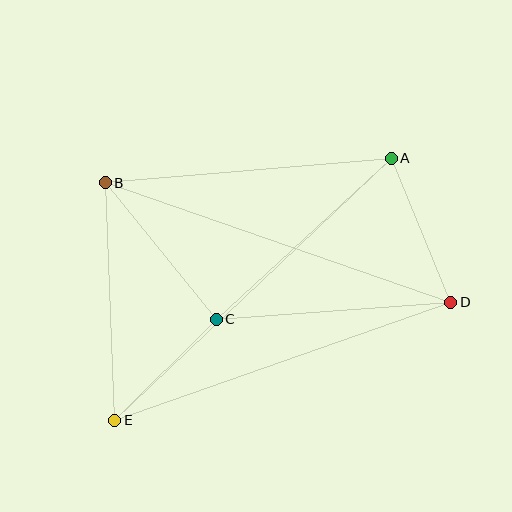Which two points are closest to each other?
Points C and E are closest to each other.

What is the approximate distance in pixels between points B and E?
The distance between B and E is approximately 238 pixels.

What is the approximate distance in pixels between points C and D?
The distance between C and D is approximately 235 pixels.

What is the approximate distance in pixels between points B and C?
The distance between B and C is approximately 176 pixels.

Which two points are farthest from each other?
Points A and E are farthest from each other.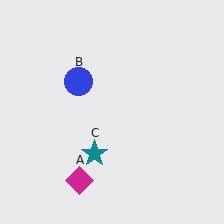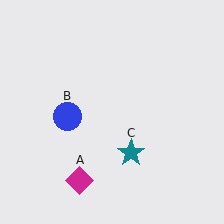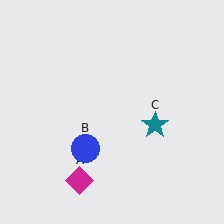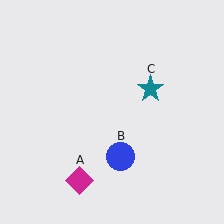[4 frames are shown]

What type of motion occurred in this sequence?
The blue circle (object B), teal star (object C) rotated counterclockwise around the center of the scene.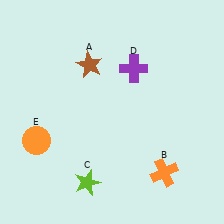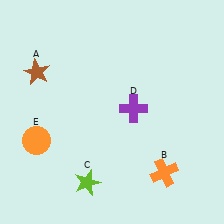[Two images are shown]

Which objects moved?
The objects that moved are: the brown star (A), the purple cross (D).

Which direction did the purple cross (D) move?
The purple cross (D) moved down.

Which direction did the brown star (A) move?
The brown star (A) moved left.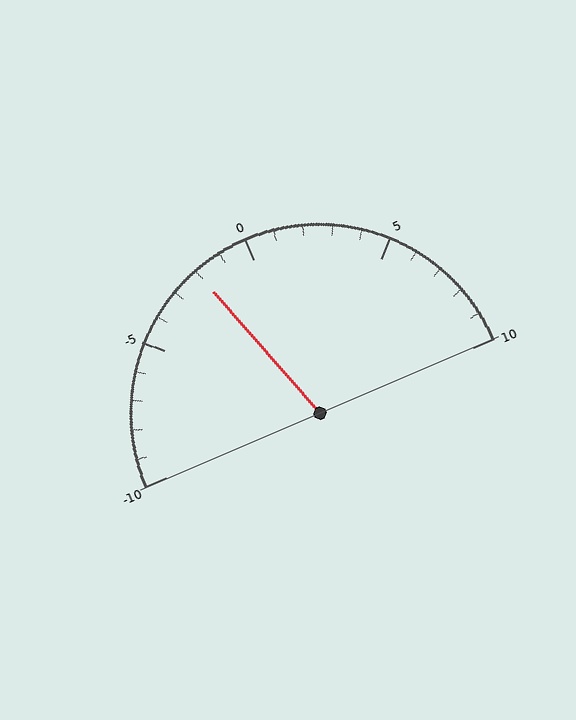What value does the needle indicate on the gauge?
The needle indicates approximately -2.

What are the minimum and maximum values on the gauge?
The gauge ranges from -10 to 10.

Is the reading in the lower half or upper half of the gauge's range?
The reading is in the lower half of the range (-10 to 10).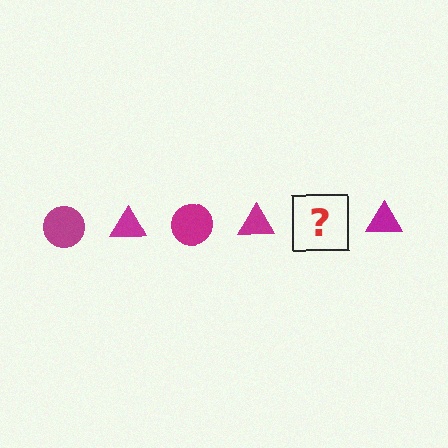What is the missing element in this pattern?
The missing element is a magenta circle.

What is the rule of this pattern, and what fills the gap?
The rule is that the pattern cycles through circle, triangle shapes in magenta. The gap should be filled with a magenta circle.